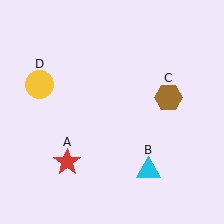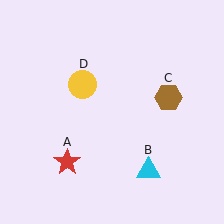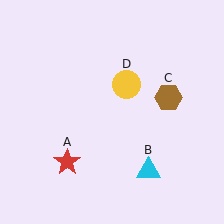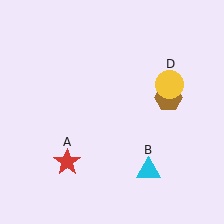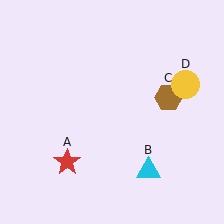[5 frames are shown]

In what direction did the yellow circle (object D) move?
The yellow circle (object D) moved right.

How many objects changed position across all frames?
1 object changed position: yellow circle (object D).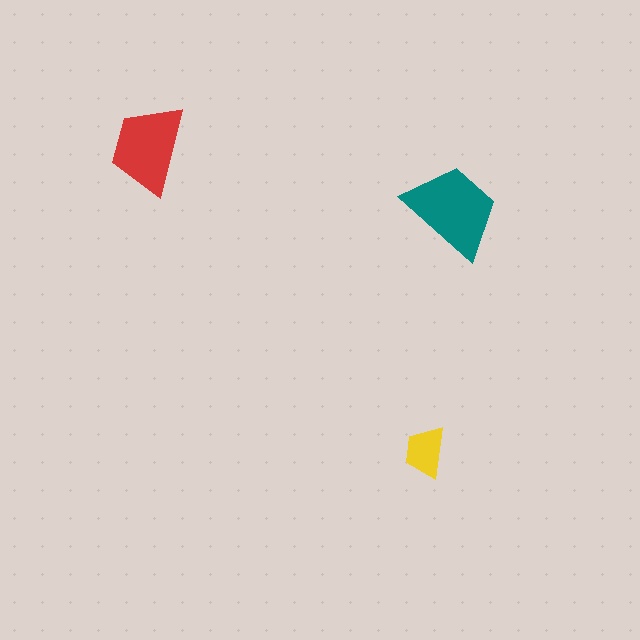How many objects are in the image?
There are 3 objects in the image.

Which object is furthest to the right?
The teal trapezoid is rightmost.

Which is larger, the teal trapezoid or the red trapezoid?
The teal one.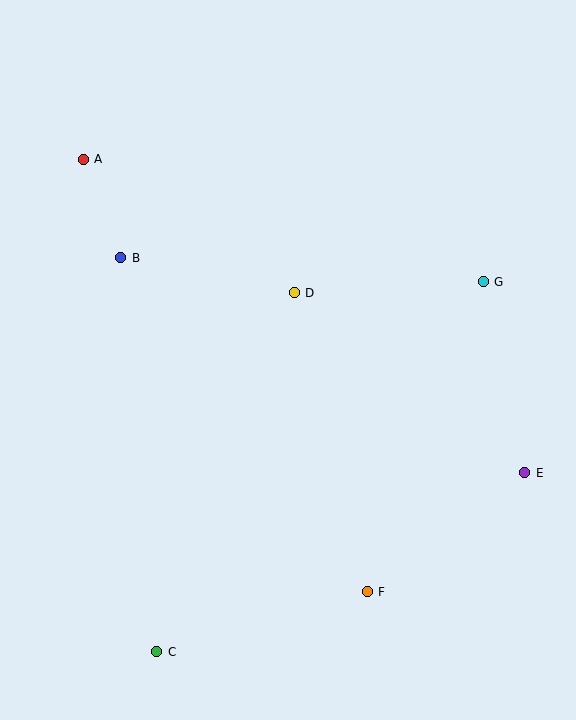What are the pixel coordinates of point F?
Point F is at (367, 592).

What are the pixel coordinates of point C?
Point C is at (157, 652).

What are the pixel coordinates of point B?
Point B is at (121, 258).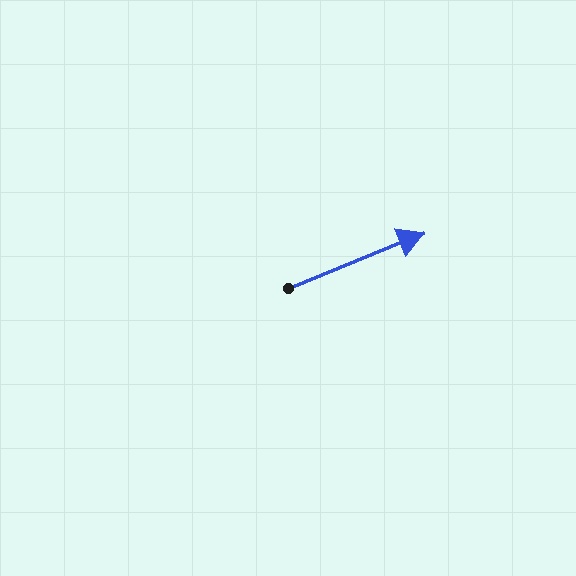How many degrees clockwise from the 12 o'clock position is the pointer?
Approximately 68 degrees.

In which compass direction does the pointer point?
East.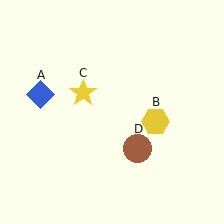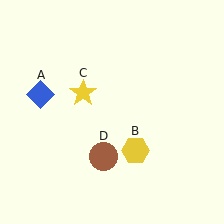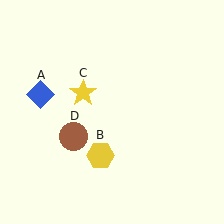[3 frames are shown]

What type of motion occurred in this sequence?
The yellow hexagon (object B), brown circle (object D) rotated clockwise around the center of the scene.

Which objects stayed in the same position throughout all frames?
Blue diamond (object A) and yellow star (object C) remained stationary.